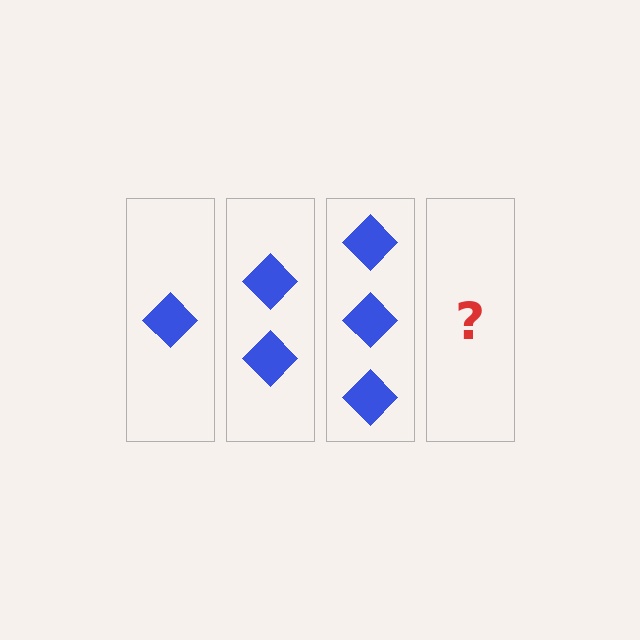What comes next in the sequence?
The next element should be 4 diamonds.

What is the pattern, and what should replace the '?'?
The pattern is that each step adds one more diamond. The '?' should be 4 diamonds.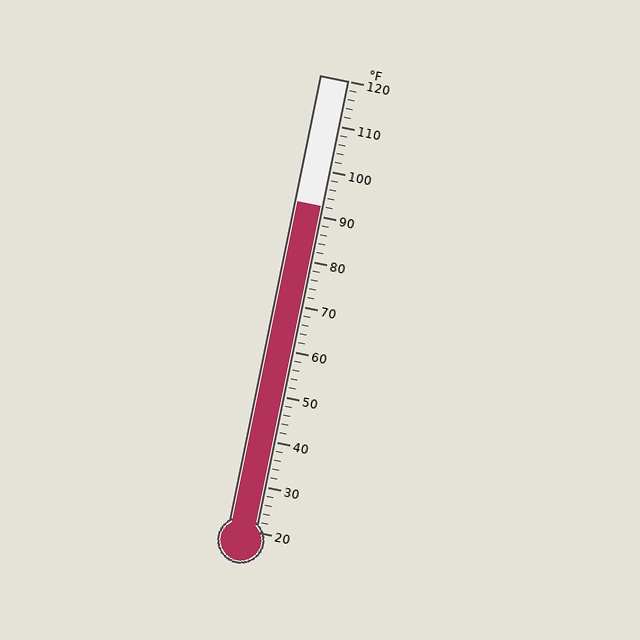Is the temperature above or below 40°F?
The temperature is above 40°F.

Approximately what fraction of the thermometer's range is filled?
The thermometer is filled to approximately 70% of its range.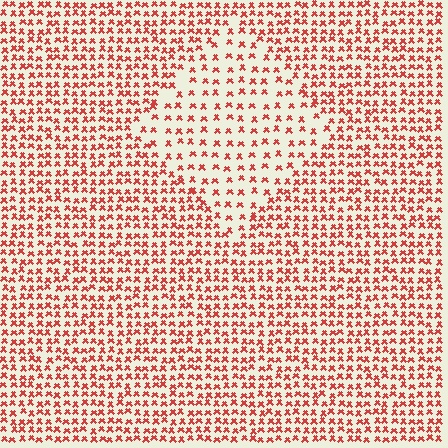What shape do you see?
I see a diamond.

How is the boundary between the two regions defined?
The boundary is defined by a change in element density (approximately 1.9x ratio). All elements are the same color, size, and shape.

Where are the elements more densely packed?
The elements are more densely packed outside the diamond boundary.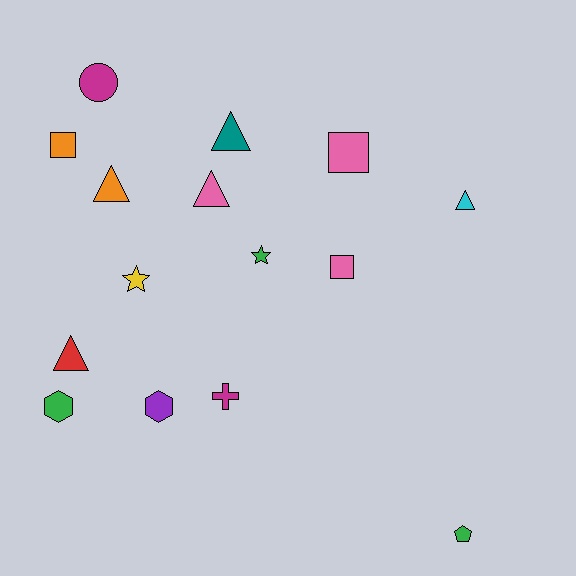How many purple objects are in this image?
There is 1 purple object.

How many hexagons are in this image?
There are 2 hexagons.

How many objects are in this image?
There are 15 objects.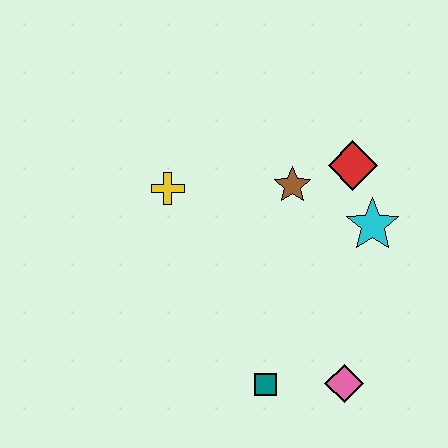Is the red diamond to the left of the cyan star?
Yes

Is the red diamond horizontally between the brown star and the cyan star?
Yes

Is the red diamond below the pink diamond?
No